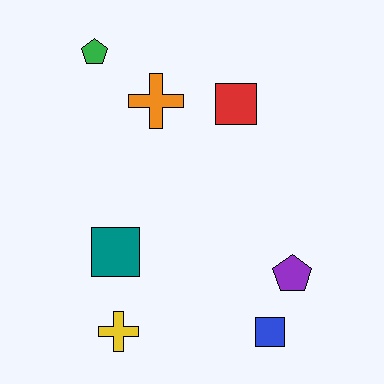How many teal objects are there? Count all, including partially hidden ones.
There is 1 teal object.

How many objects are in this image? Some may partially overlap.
There are 7 objects.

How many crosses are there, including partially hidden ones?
There are 2 crosses.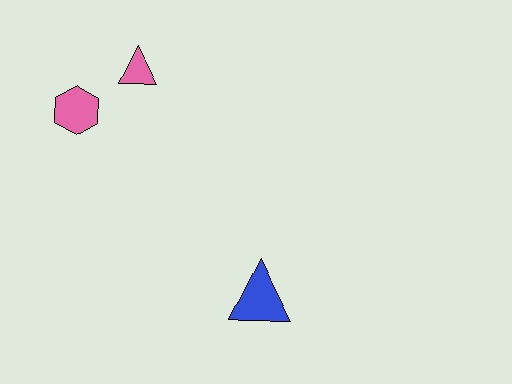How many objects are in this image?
There are 3 objects.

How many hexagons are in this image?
There is 1 hexagon.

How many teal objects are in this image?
There are no teal objects.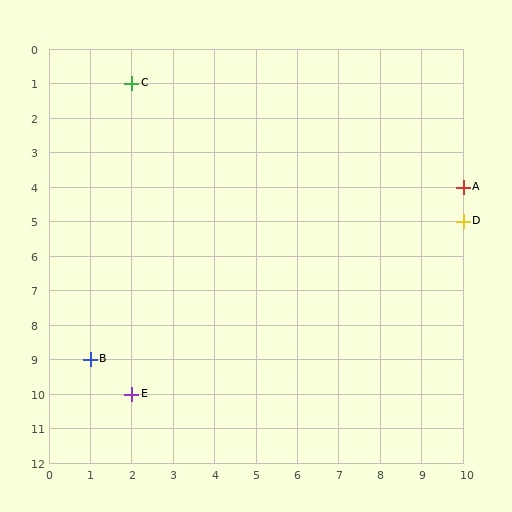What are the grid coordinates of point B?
Point B is at grid coordinates (1, 9).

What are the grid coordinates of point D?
Point D is at grid coordinates (10, 5).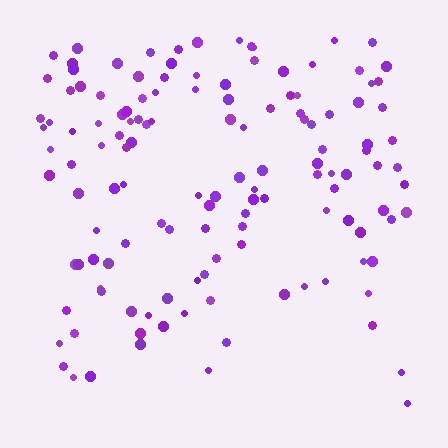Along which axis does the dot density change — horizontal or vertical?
Vertical.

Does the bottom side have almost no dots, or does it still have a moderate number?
Still a moderate number, just noticeably fewer than the top.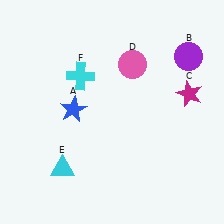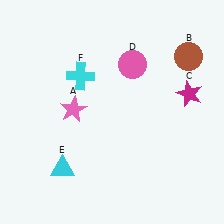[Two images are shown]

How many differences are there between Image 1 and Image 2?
There are 2 differences between the two images.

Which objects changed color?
A changed from blue to pink. B changed from purple to brown.